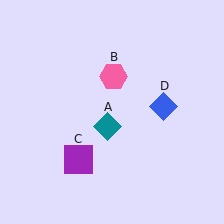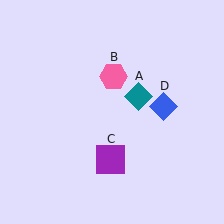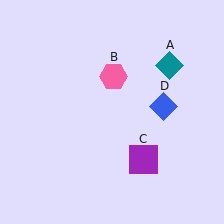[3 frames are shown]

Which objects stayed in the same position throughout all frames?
Pink hexagon (object B) and blue diamond (object D) remained stationary.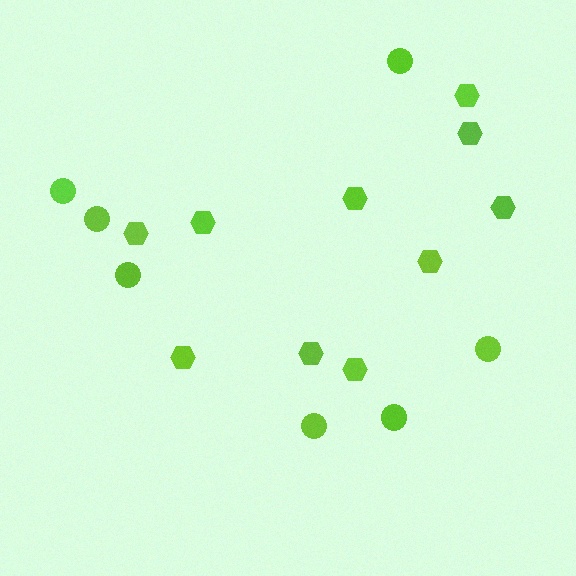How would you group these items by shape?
There are 2 groups: one group of hexagons (10) and one group of circles (7).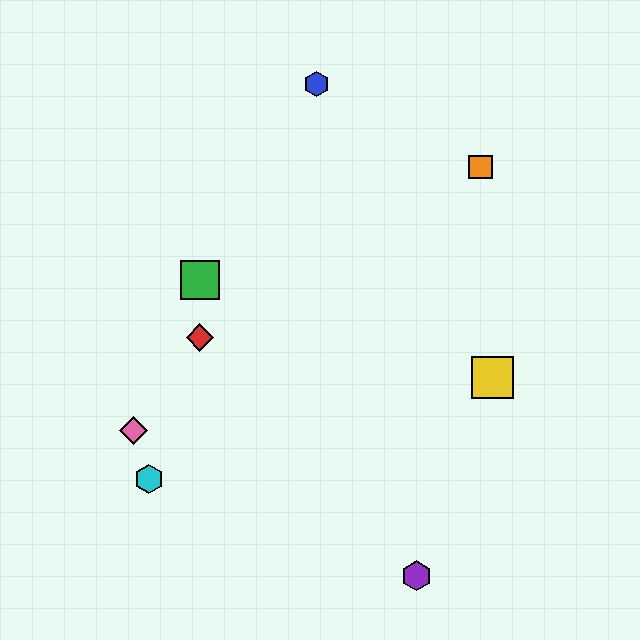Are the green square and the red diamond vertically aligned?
Yes, both are at x≈200.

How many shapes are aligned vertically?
2 shapes (the red diamond, the green square) are aligned vertically.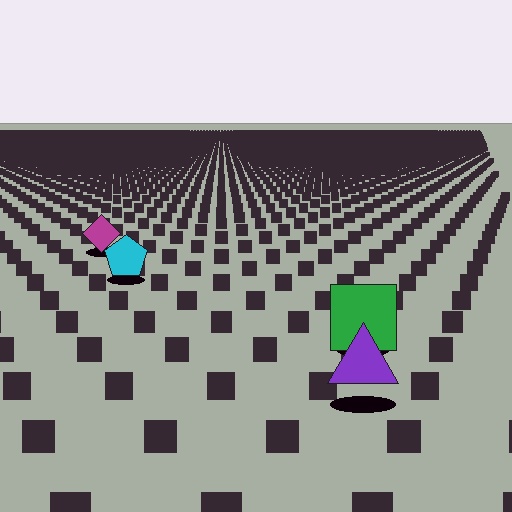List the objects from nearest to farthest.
From nearest to farthest: the purple triangle, the green square, the cyan pentagon, the magenta diamond.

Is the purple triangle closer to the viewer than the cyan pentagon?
Yes. The purple triangle is closer — you can tell from the texture gradient: the ground texture is coarser near it.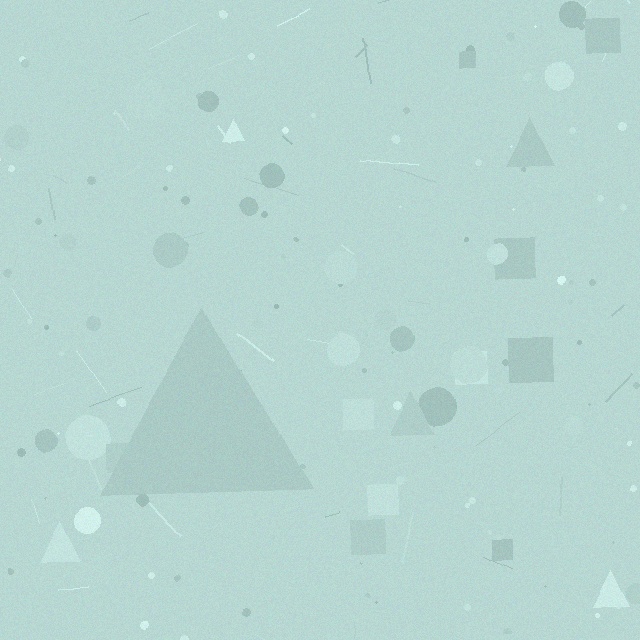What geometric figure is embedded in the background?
A triangle is embedded in the background.